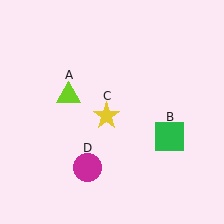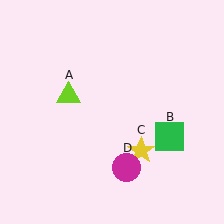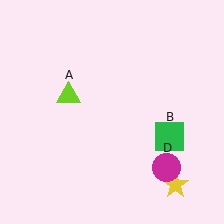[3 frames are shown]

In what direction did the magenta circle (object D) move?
The magenta circle (object D) moved right.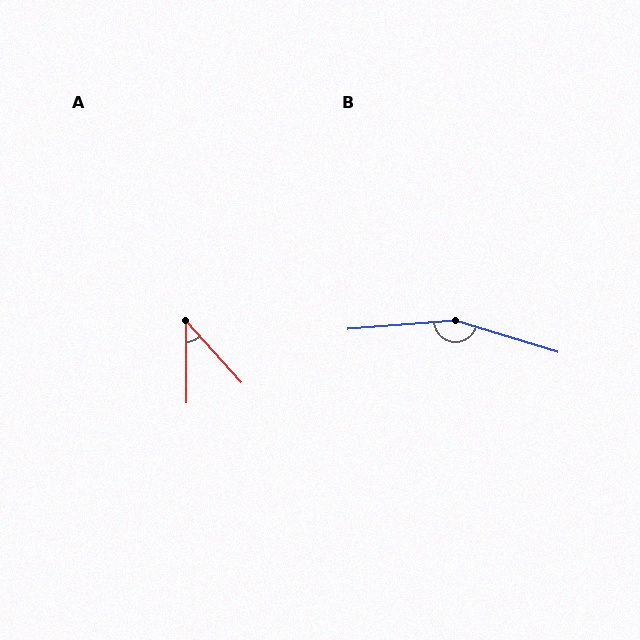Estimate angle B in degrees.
Approximately 159 degrees.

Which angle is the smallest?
A, at approximately 42 degrees.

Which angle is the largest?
B, at approximately 159 degrees.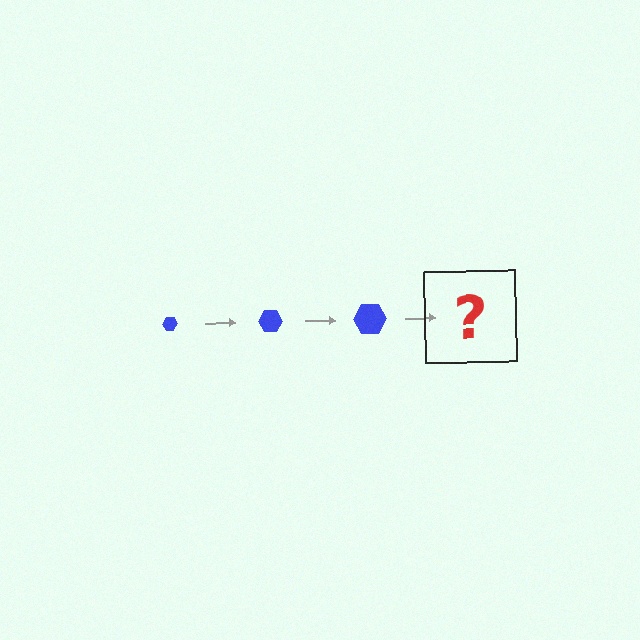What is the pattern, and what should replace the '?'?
The pattern is that the hexagon gets progressively larger each step. The '?' should be a blue hexagon, larger than the previous one.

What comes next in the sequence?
The next element should be a blue hexagon, larger than the previous one.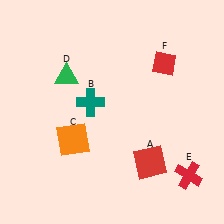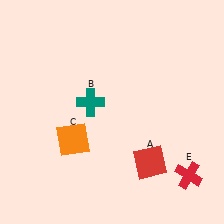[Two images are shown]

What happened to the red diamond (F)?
The red diamond (F) was removed in Image 2. It was in the top-right area of Image 1.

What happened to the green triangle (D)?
The green triangle (D) was removed in Image 2. It was in the top-left area of Image 1.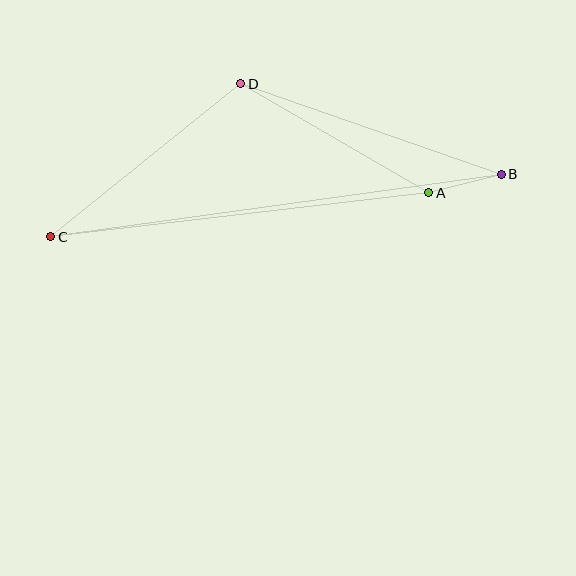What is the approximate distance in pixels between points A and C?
The distance between A and C is approximately 381 pixels.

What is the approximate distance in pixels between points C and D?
The distance between C and D is approximately 244 pixels.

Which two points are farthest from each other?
Points B and C are farthest from each other.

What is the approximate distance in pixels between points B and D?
The distance between B and D is approximately 276 pixels.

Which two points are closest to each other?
Points A and B are closest to each other.